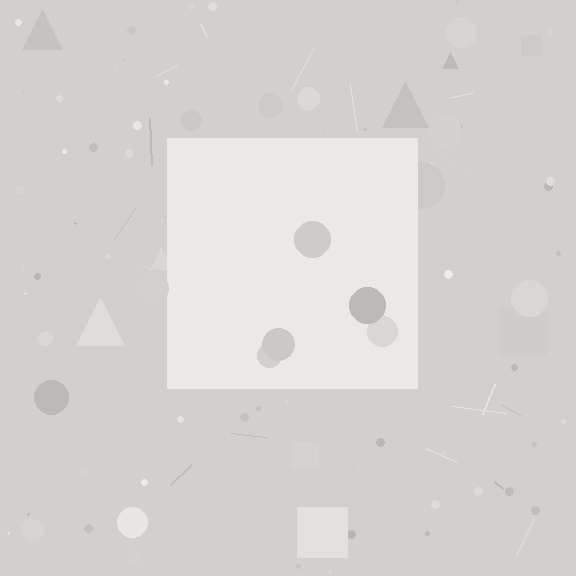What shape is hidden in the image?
A square is hidden in the image.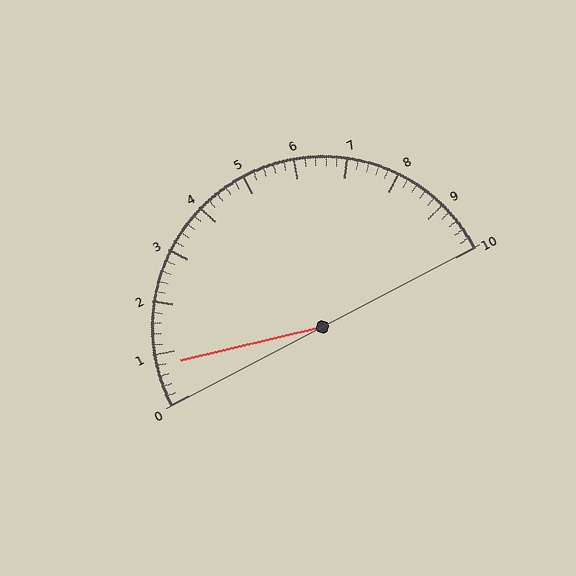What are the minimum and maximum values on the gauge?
The gauge ranges from 0 to 10.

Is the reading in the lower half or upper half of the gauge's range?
The reading is in the lower half of the range (0 to 10).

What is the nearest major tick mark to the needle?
The nearest major tick mark is 1.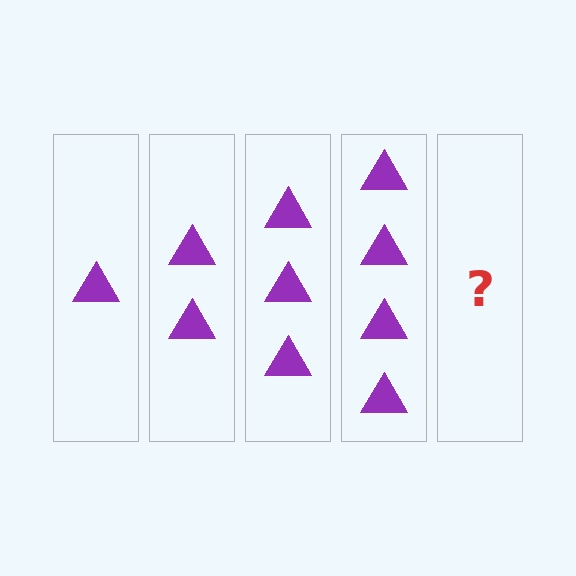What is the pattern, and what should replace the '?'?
The pattern is that each step adds one more triangle. The '?' should be 5 triangles.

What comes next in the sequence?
The next element should be 5 triangles.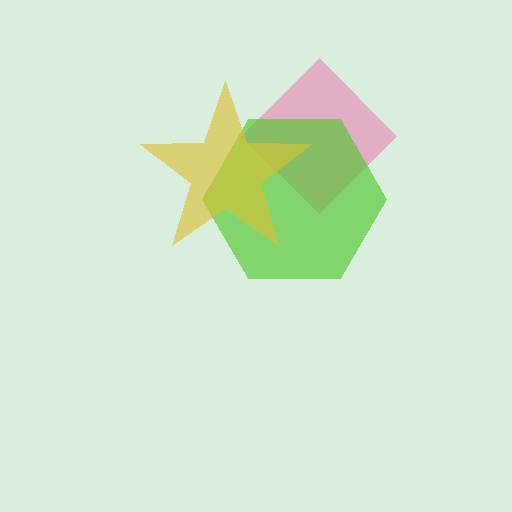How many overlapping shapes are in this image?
There are 3 overlapping shapes in the image.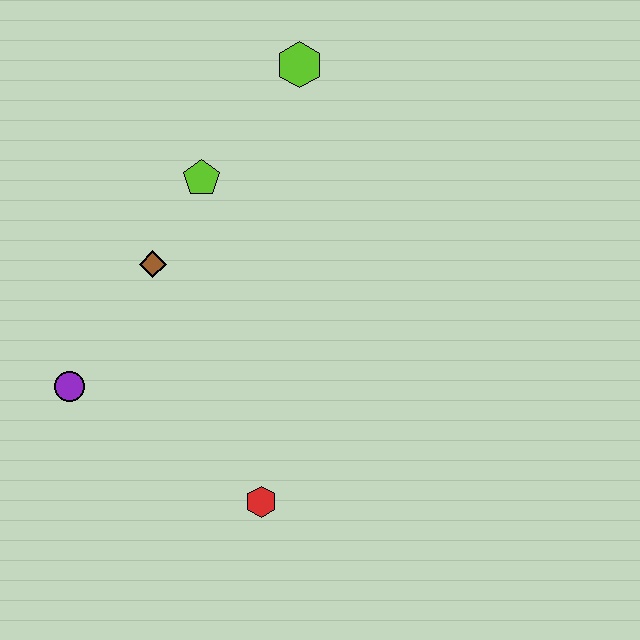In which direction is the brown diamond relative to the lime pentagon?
The brown diamond is below the lime pentagon.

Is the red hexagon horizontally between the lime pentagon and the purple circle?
No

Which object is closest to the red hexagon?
The purple circle is closest to the red hexagon.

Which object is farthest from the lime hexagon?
The red hexagon is farthest from the lime hexagon.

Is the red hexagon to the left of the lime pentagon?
No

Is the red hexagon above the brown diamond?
No